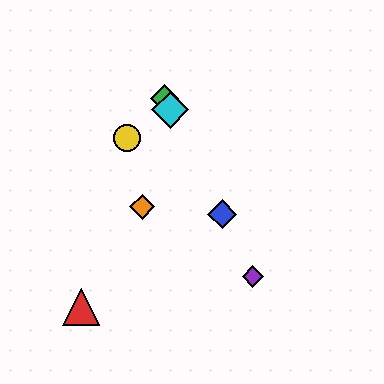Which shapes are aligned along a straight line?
The blue diamond, the green diamond, the purple diamond, the cyan diamond are aligned along a straight line.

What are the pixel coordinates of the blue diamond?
The blue diamond is at (222, 214).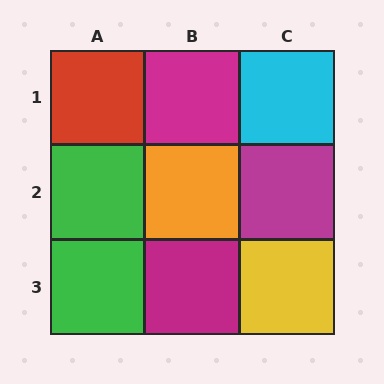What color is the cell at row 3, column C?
Yellow.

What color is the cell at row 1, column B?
Magenta.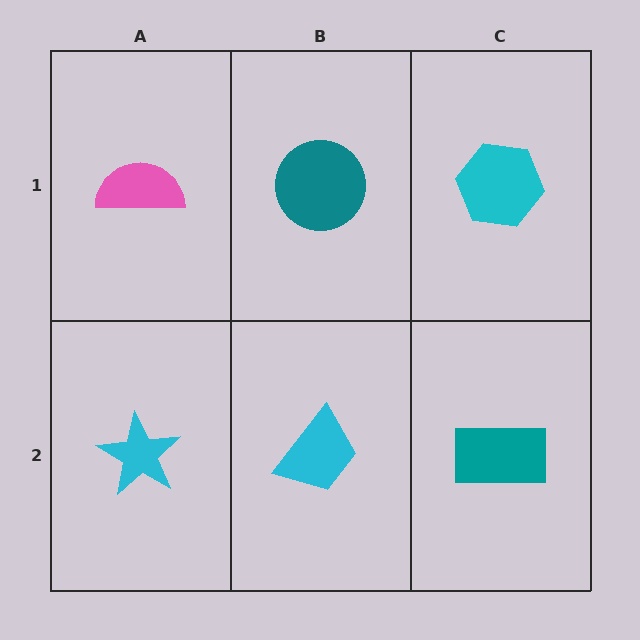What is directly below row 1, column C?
A teal rectangle.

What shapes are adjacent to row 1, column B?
A cyan trapezoid (row 2, column B), a pink semicircle (row 1, column A), a cyan hexagon (row 1, column C).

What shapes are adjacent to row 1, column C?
A teal rectangle (row 2, column C), a teal circle (row 1, column B).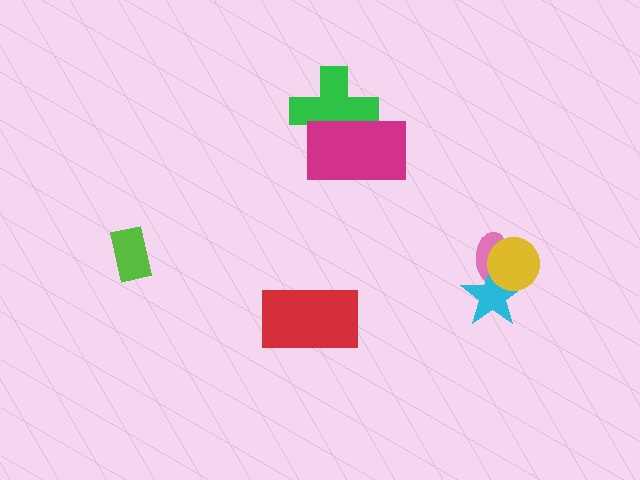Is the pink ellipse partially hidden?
Yes, it is partially covered by another shape.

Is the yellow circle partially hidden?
No, no other shape covers it.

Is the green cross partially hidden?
Yes, it is partially covered by another shape.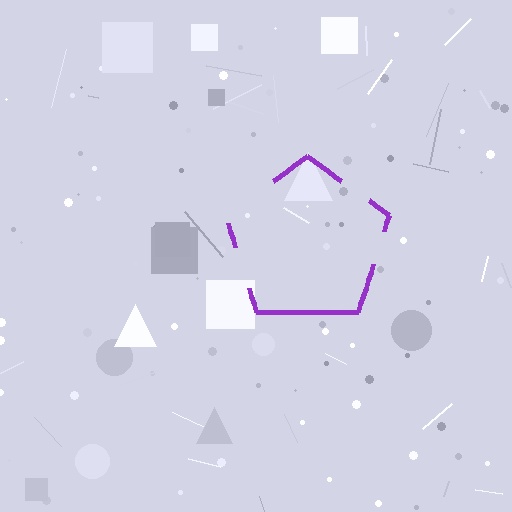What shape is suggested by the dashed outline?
The dashed outline suggests a pentagon.